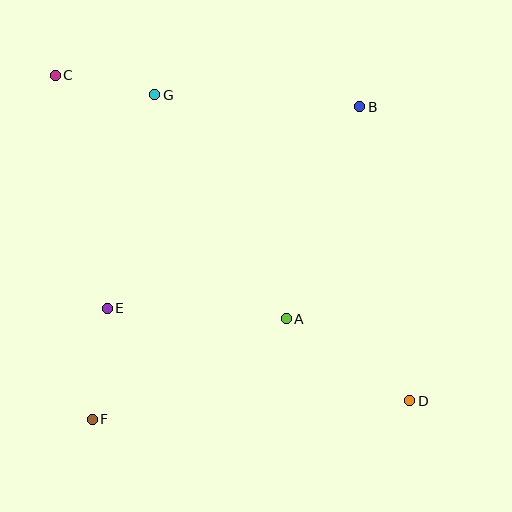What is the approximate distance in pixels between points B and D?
The distance between B and D is approximately 298 pixels.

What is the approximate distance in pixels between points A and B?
The distance between A and B is approximately 224 pixels.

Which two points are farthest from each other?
Points C and D are farthest from each other.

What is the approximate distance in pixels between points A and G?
The distance between A and G is approximately 260 pixels.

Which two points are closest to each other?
Points C and G are closest to each other.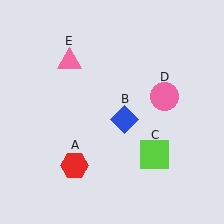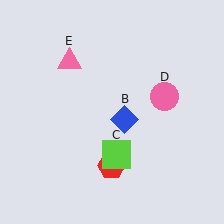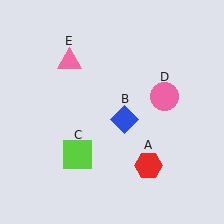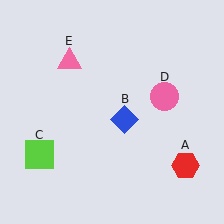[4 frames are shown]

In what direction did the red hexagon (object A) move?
The red hexagon (object A) moved right.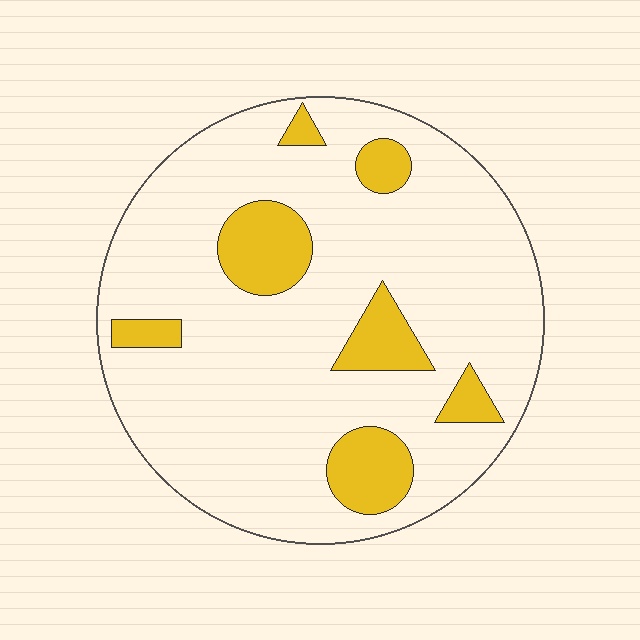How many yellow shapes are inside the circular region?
7.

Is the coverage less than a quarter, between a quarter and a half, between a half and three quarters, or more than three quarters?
Less than a quarter.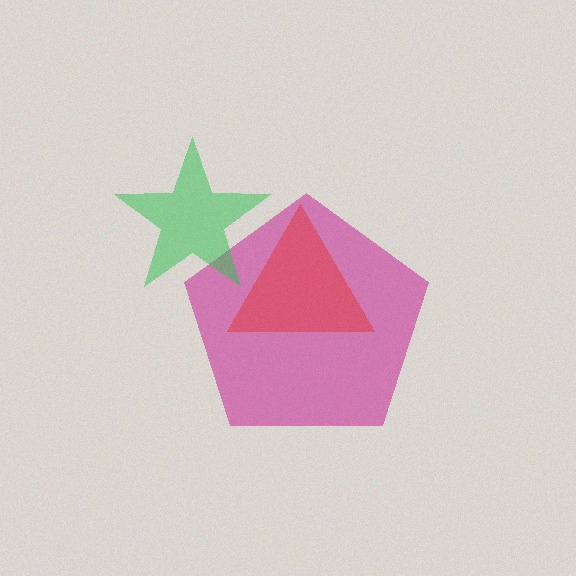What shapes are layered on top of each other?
The layered shapes are: a magenta pentagon, a green star, a red triangle.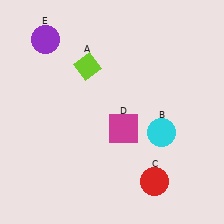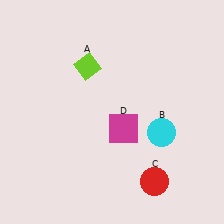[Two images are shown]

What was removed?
The purple circle (E) was removed in Image 2.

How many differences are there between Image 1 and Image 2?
There is 1 difference between the two images.